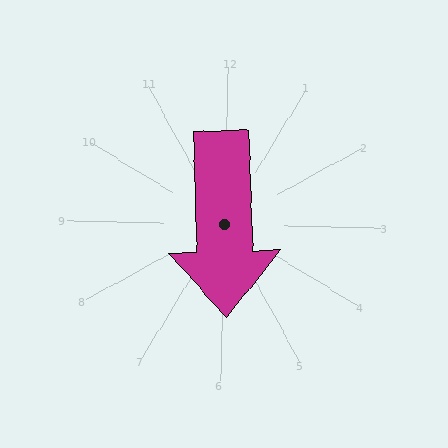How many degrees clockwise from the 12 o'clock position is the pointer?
Approximately 177 degrees.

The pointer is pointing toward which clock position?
Roughly 6 o'clock.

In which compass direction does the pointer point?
South.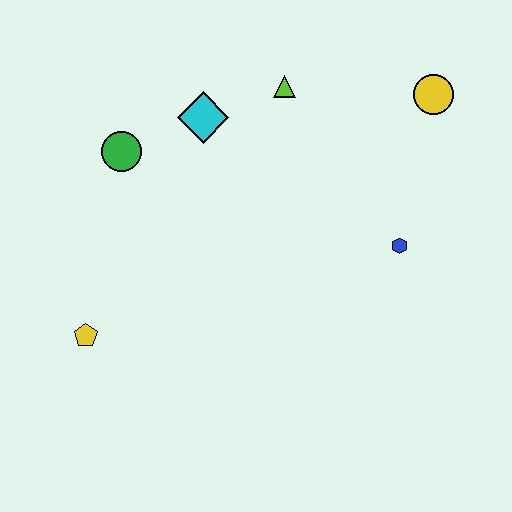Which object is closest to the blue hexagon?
The yellow circle is closest to the blue hexagon.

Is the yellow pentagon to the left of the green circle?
Yes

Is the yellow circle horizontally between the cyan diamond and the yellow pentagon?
No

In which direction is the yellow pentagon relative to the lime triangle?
The yellow pentagon is below the lime triangle.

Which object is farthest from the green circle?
The yellow circle is farthest from the green circle.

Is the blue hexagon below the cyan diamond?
Yes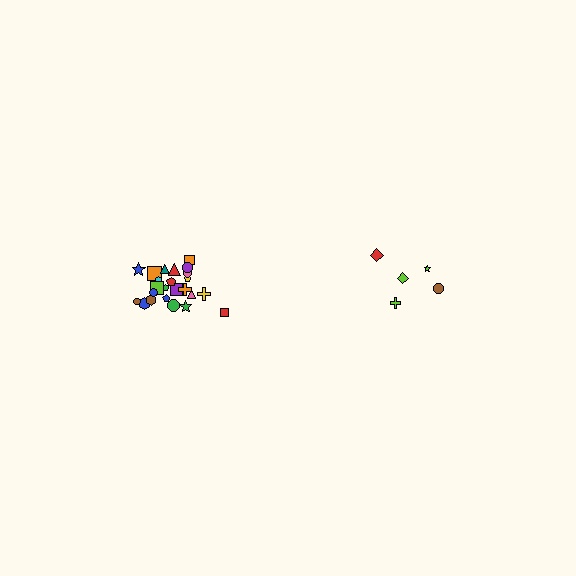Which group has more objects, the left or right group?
The left group.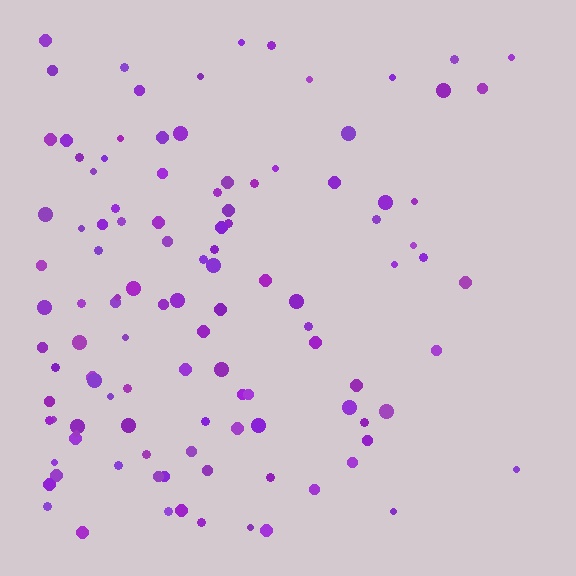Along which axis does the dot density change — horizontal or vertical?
Horizontal.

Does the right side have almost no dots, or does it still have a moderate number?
Still a moderate number, just noticeably fewer than the left.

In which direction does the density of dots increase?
From right to left, with the left side densest.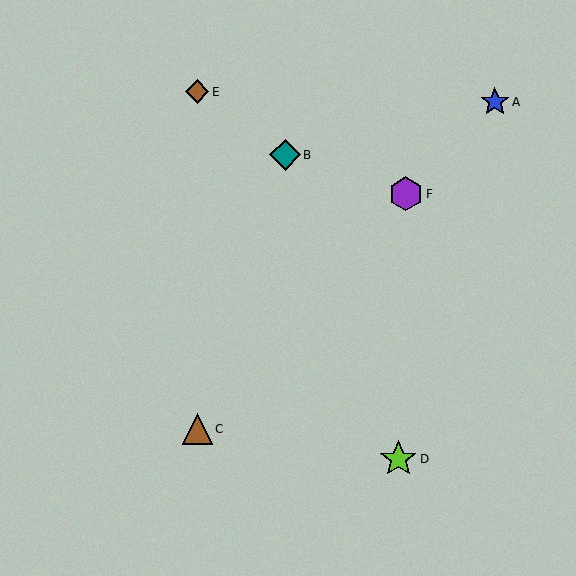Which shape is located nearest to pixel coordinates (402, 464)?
The lime star (labeled D) at (398, 459) is nearest to that location.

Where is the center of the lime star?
The center of the lime star is at (398, 459).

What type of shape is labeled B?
Shape B is a teal diamond.